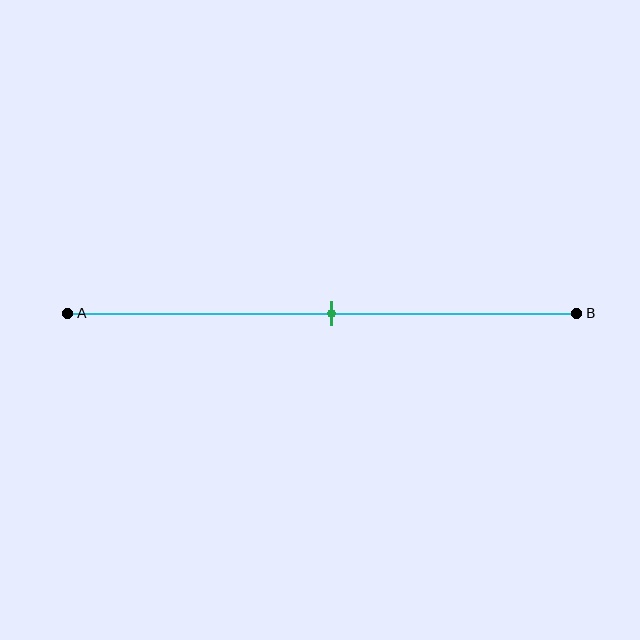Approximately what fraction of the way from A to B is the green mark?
The green mark is approximately 50% of the way from A to B.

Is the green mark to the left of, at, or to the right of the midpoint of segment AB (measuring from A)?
The green mark is approximately at the midpoint of segment AB.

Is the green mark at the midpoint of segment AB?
Yes, the mark is approximately at the midpoint.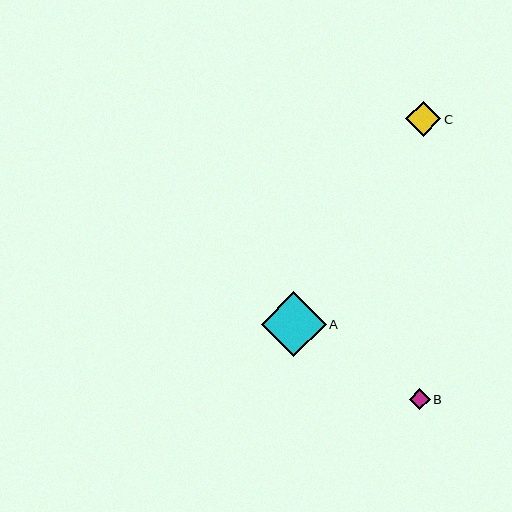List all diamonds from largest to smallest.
From largest to smallest: A, C, B.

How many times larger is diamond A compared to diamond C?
Diamond A is approximately 1.8 times the size of diamond C.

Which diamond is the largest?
Diamond A is the largest with a size of approximately 65 pixels.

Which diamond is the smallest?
Diamond B is the smallest with a size of approximately 21 pixels.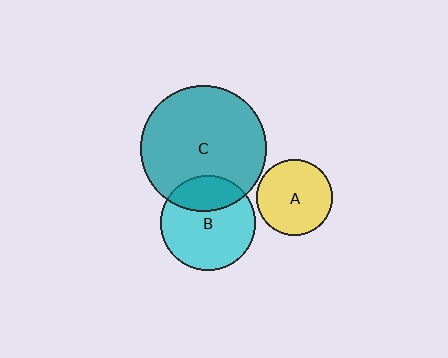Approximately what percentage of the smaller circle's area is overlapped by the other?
Approximately 30%.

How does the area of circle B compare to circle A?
Approximately 1.6 times.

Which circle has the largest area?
Circle C (teal).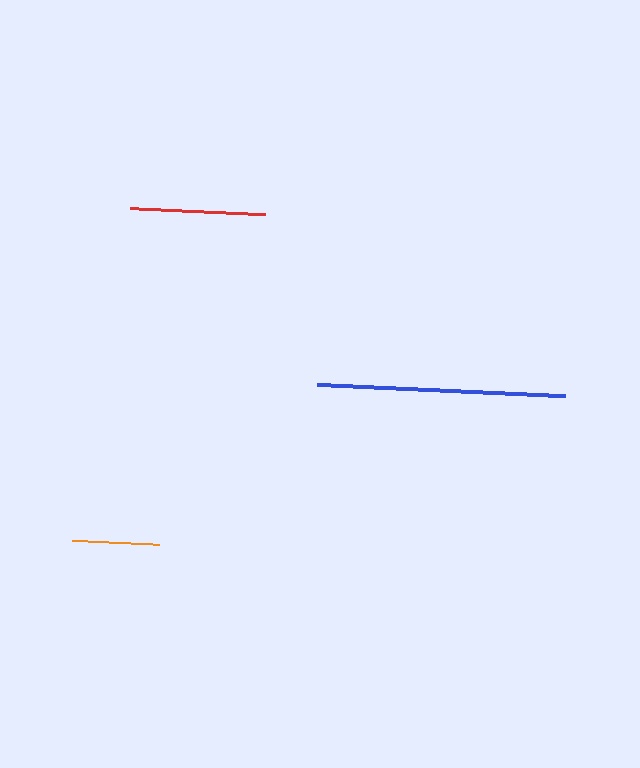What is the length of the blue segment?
The blue segment is approximately 248 pixels long.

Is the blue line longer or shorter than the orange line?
The blue line is longer than the orange line.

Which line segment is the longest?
The blue line is the longest at approximately 248 pixels.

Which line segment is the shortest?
The orange line is the shortest at approximately 88 pixels.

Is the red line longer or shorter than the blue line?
The blue line is longer than the red line.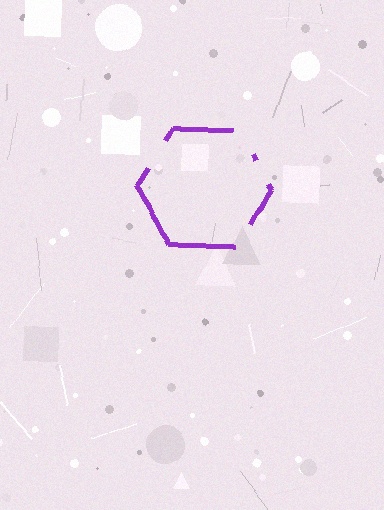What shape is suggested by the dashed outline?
The dashed outline suggests a hexagon.